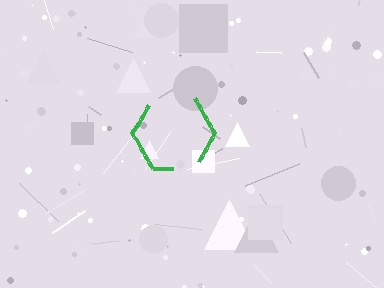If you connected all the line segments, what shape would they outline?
They would outline a hexagon.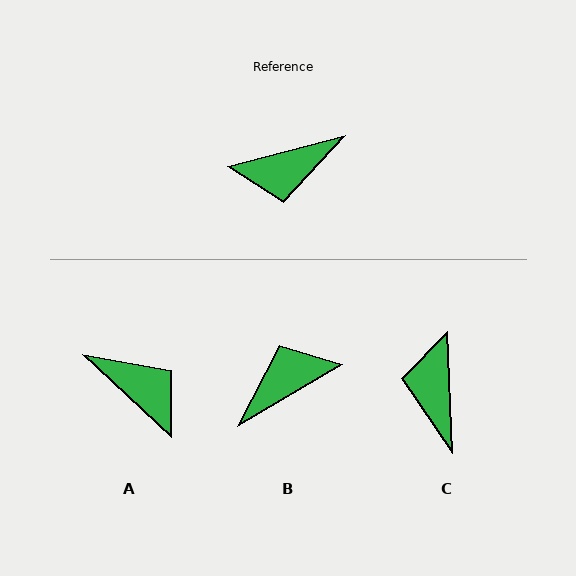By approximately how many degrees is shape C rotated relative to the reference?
Approximately 102 degrees clockwise.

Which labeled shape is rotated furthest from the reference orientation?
B, about 164 degrees away.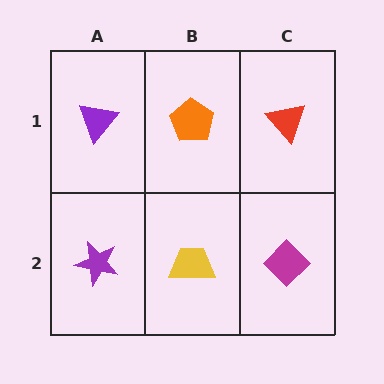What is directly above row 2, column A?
A purple triangle.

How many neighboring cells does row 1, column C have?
2.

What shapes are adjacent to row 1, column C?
A magenta diamond (row 2, column C), an orange pentagon (row 1, column B).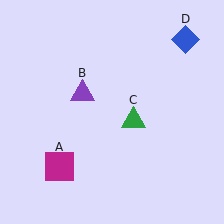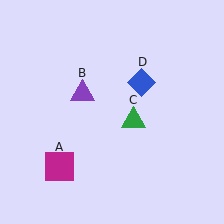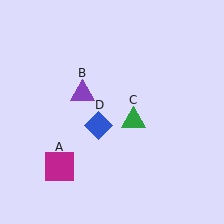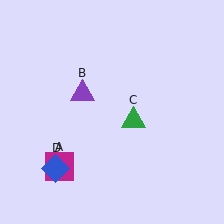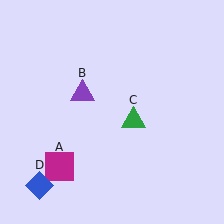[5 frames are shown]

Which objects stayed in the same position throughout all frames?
Magenta square (object A) and purple triangle (object B) and green triangle (object C) remained stationary.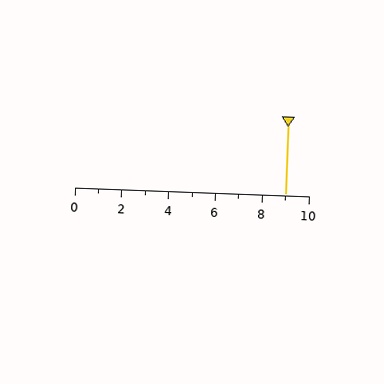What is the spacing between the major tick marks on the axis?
The major ticks are spaced 2 apart.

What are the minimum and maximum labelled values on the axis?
The axis runs from 0 to 10.